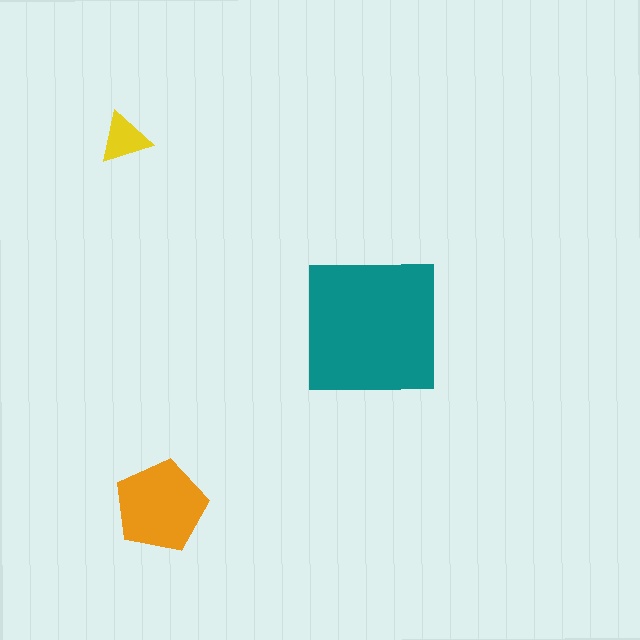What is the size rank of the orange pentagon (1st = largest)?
2nd.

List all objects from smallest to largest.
The yellow triangle, the orange pentagon, the teal square.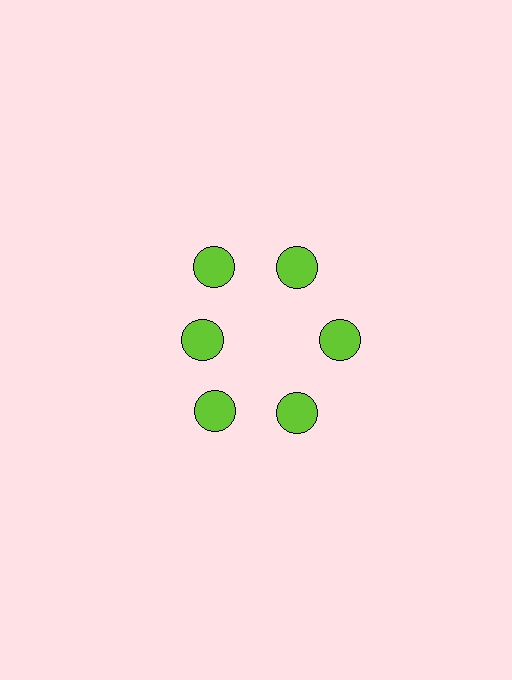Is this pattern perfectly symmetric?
No. The 6 lime circles are arranged in a ring, but one element near the 9 o'clock position is pulled inward toward the center, breaking the 6-fold rotational symmetry.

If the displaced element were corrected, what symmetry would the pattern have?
It would have 6-fold rotational symmetry — the pattern would map onto itself every 60 degrees.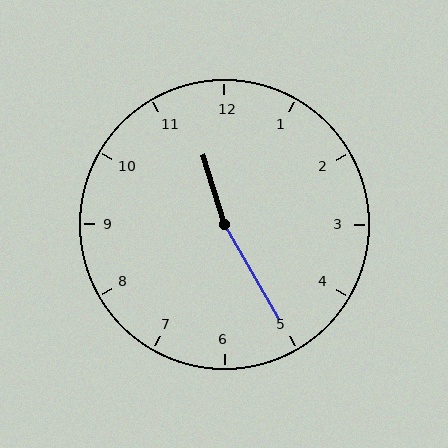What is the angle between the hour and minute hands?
Approximately 168 degrees.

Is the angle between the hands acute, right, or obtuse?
It is obtuse.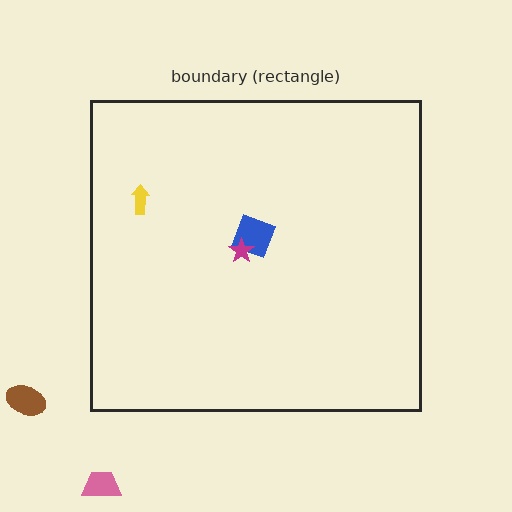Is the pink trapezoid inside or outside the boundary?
Outside.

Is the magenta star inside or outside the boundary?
Inside.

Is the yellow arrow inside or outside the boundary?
Inside.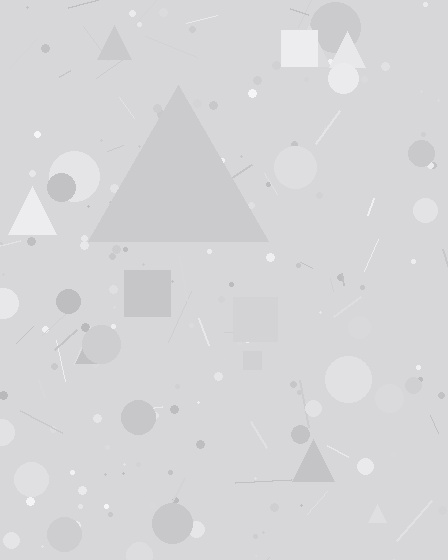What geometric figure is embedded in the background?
A triangle is embedded in the background.